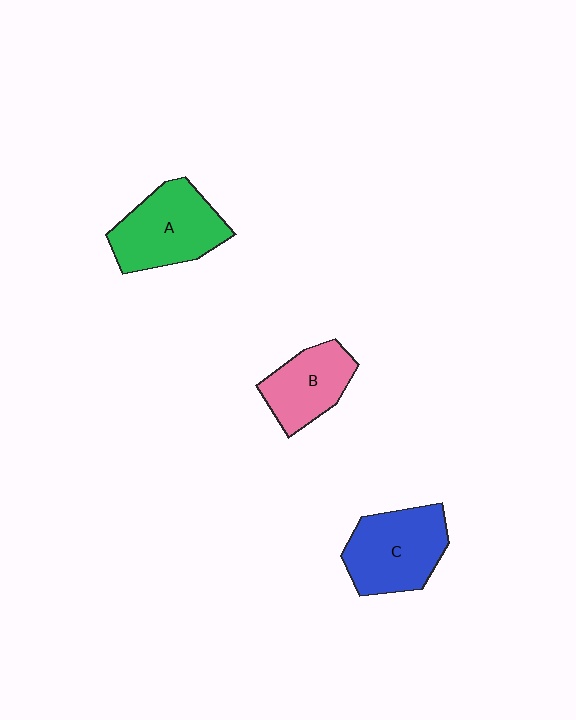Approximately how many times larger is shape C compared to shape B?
Approximately 1.3 times.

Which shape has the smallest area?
Shape B (pink).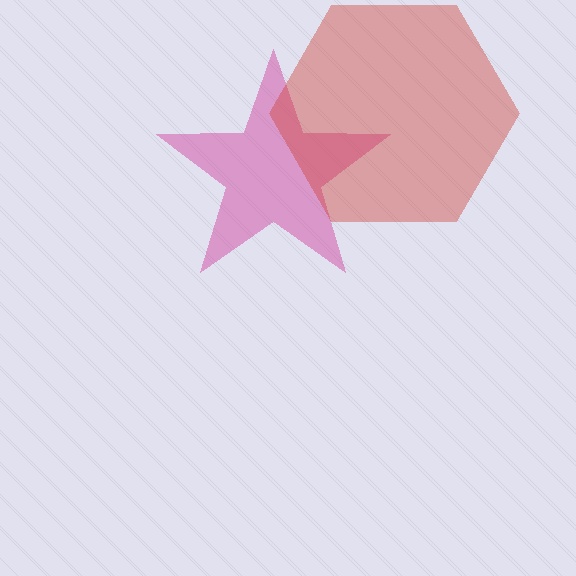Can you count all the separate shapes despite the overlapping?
Yes, there are 2 separate shapes.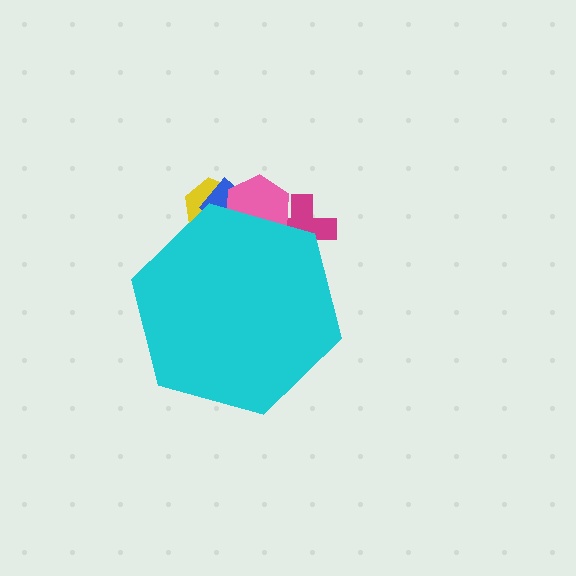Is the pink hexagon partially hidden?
Yes, the pink hexagon is partially hidden behind the cyan hexagon.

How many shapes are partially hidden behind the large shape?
4 shapes are partially hidden.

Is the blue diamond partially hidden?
Yes, the blue diamond is partially hidden behind the cyan hexagon.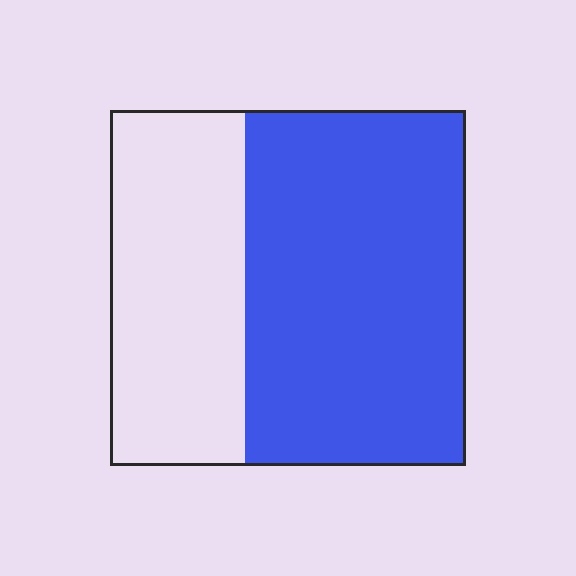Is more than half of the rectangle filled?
Yes.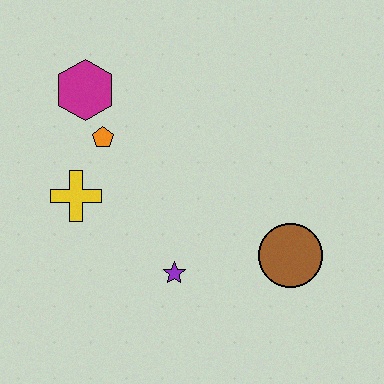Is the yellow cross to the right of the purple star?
No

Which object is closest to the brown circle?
The purple star is closest to the brown circle.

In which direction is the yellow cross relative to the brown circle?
The yellow cross is to the left of the brown circle.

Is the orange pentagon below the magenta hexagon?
Yes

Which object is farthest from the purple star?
The magenta hexagon is farthest from the purple star.